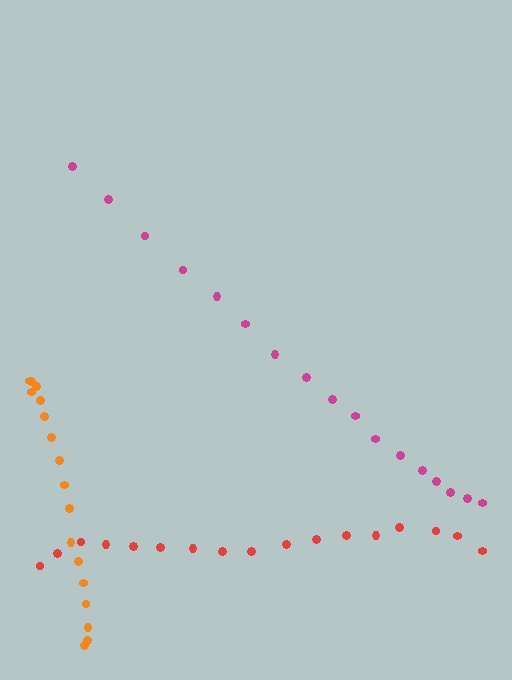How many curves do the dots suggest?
There are 3 distinct paths.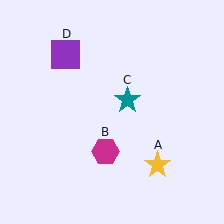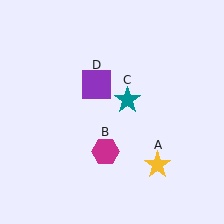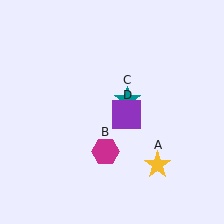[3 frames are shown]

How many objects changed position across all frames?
1 object changed position: purple square (object D).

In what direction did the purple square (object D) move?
The purple square (object D) moved down and to the right.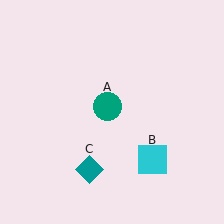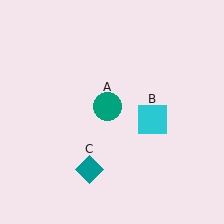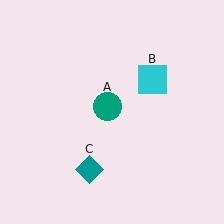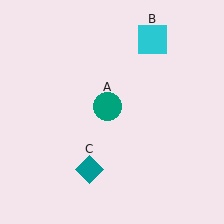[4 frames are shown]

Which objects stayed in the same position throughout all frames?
Teal circle (object A) and teal diamond (object C) remained stationary.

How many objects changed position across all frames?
1 object changed position: cyan square (object B).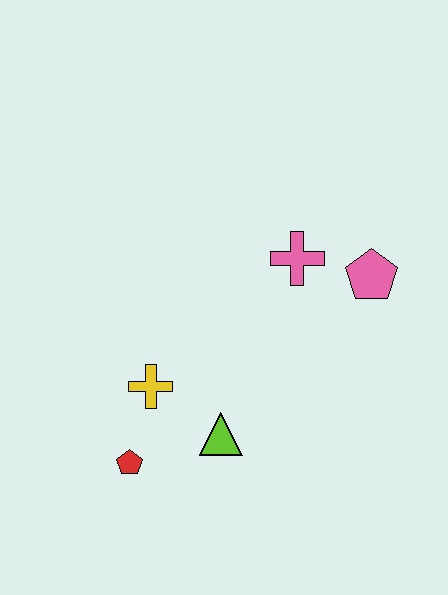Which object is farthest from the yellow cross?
The pink pentagon is farthest from the yellow cross.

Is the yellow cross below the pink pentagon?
Yes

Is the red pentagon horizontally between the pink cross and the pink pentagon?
No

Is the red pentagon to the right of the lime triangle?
No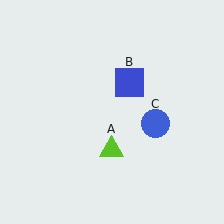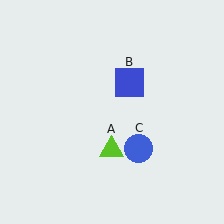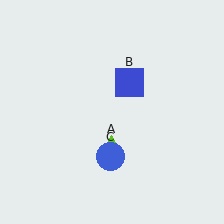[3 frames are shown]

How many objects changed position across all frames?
1 object changed position: blue circle (object C).